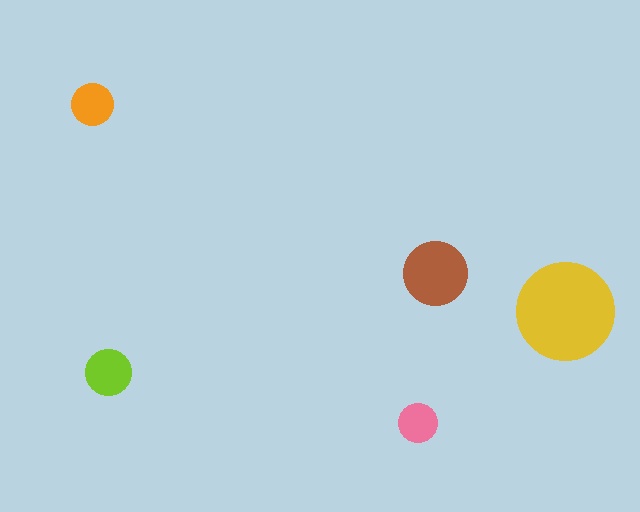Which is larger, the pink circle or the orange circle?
The orange one.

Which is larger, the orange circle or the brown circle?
The brown one.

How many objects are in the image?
There are 5 objects in the image.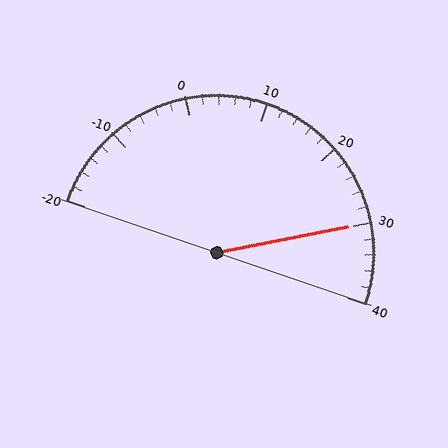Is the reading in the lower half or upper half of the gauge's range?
The reading is in the upper half of the range (-20 to 40).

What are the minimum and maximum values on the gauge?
The gauge ranges from -20 to 40.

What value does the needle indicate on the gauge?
The needle indicates approximately 30.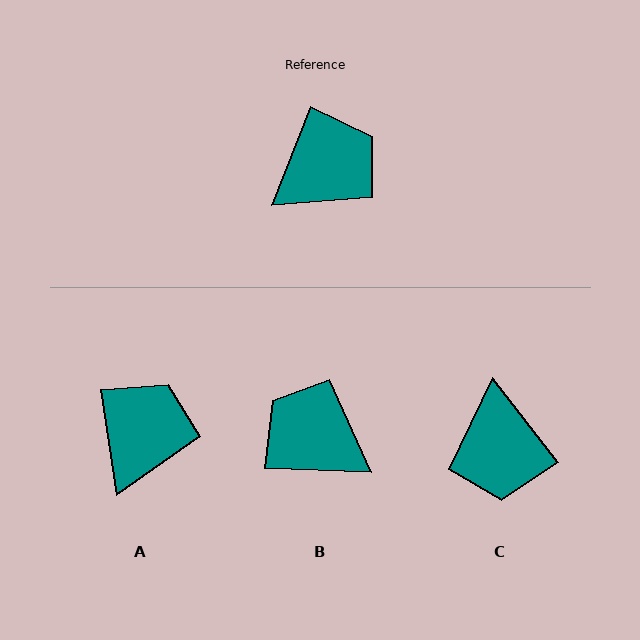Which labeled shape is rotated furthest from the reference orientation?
C, about 120 degrees away.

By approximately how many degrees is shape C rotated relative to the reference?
Approximately 120 degrees clockwise.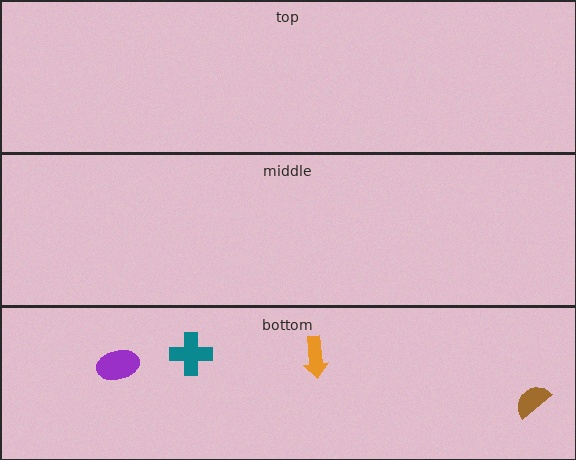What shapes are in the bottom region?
The teal cross, the brown semicircle, the orange arrow, the purple ellipse.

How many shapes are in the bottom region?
4.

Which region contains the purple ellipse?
The bottom region.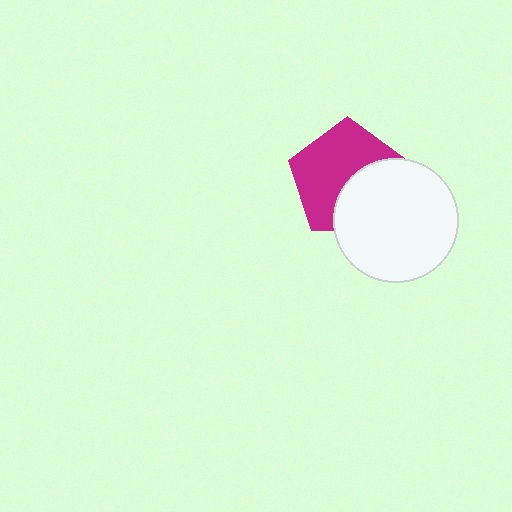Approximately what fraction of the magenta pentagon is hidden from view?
Roughly 40% of the magenta pentagon is hidden behind the white circle.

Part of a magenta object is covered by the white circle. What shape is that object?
It is a pentagon.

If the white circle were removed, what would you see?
You would see the complete magenta pentagon.